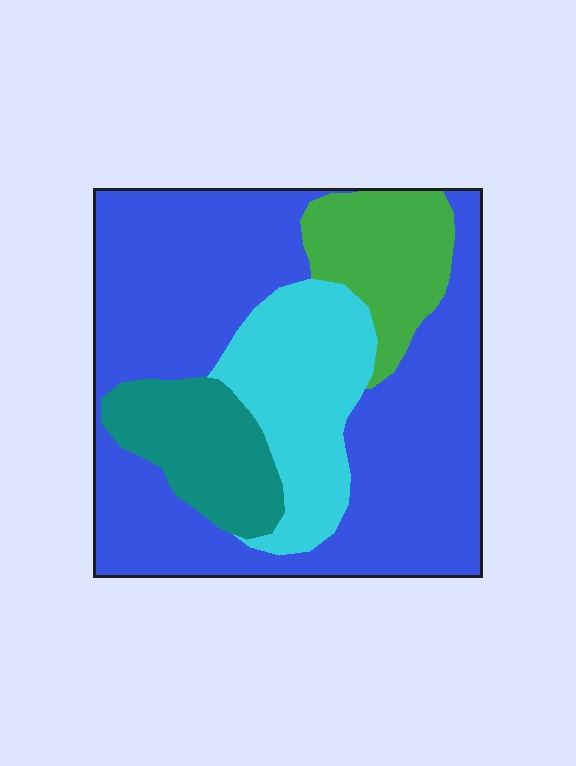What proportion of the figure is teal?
Teal takes up less than a quarter of the figure.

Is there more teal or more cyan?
Cyan.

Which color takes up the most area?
Blue, at roughly 60%.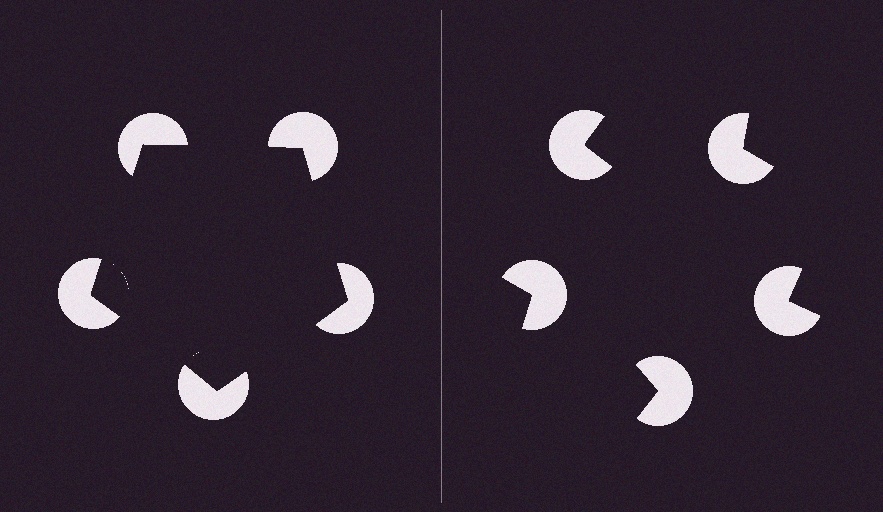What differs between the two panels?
The pac-man discs are positioned identically on both sides; only the wedge orientations differ. On the left they align to a pentagon; on the right they are misaligned.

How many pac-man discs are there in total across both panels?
10 — 5 on each side.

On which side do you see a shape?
An illusory pentagon appears on the left side. On the right side the wedge cuts are rotated, so no coherent shape forms.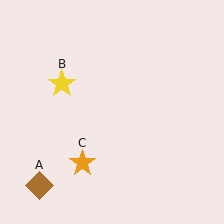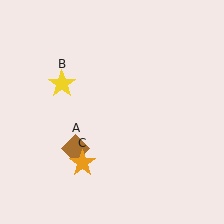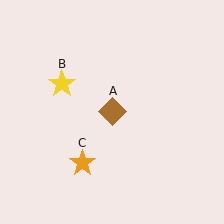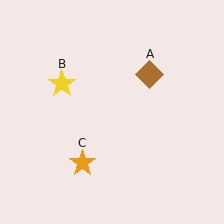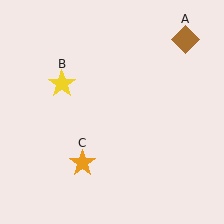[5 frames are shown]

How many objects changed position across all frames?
1 object changed position: brown diamond (object A).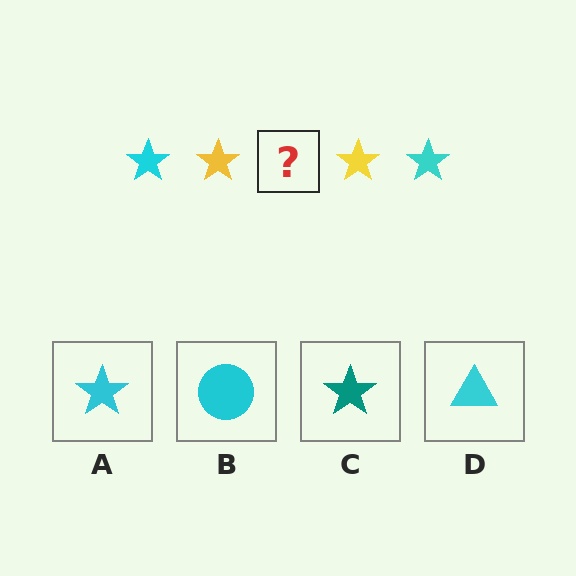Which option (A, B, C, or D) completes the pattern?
A.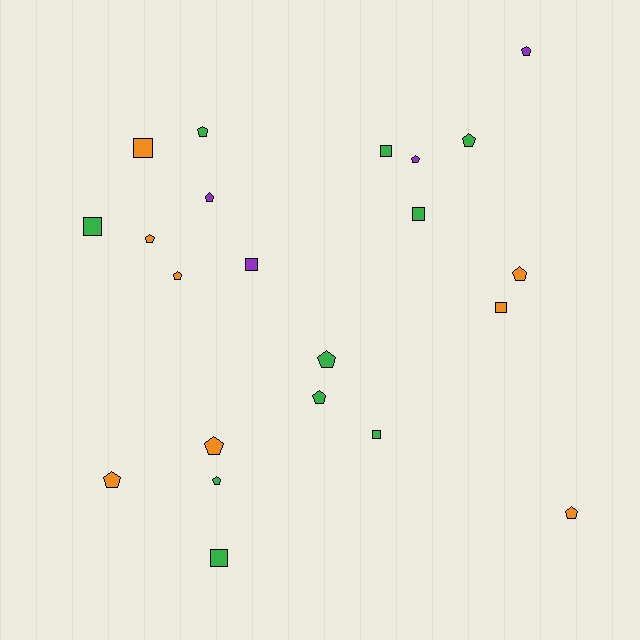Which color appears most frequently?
Green, with 10 objects.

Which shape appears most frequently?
Pentagon, with 14 objects.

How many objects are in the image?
There are 22 objects.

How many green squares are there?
There are 5 green squares.